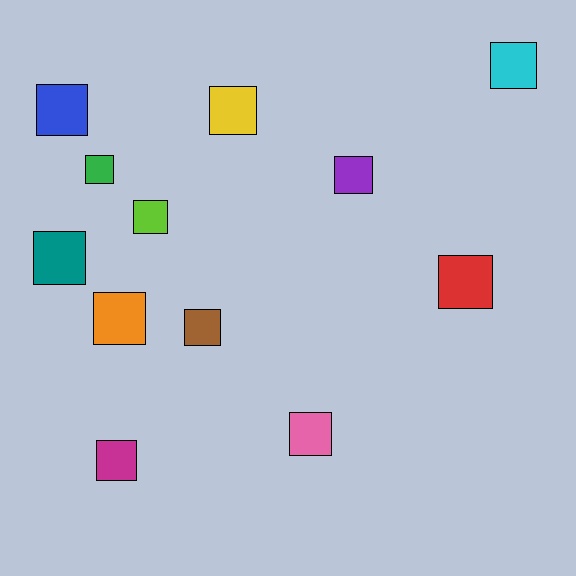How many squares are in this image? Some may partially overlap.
There are 12 squares.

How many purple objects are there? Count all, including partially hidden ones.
There is 1 purple object.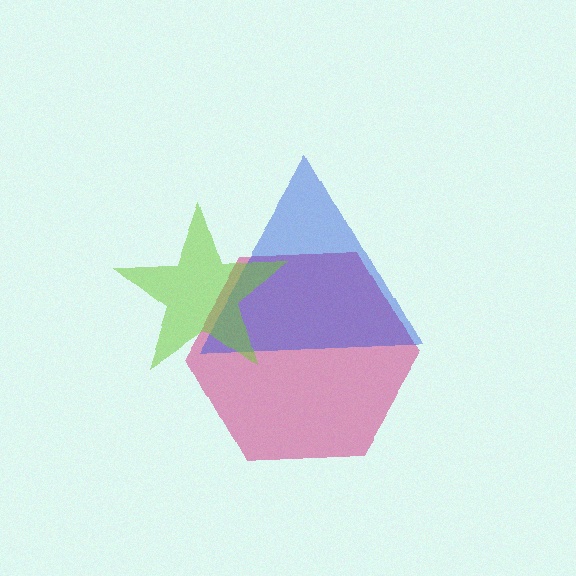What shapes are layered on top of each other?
The layered shapes are: a magenta hexagon, a blue triangle, a lime star.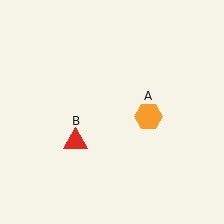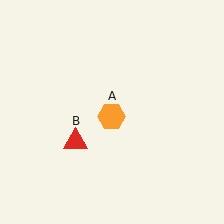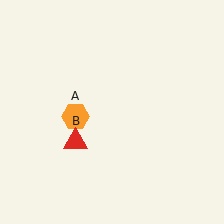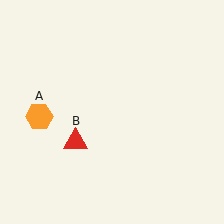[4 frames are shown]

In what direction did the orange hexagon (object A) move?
The orange hexagon (object A) moved left.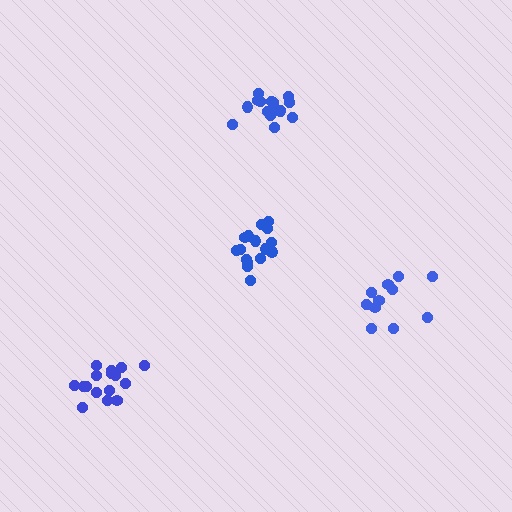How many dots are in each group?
Group 1: 16 dots, Group 2: 17 dots, Group 3: 16 dots, Group 4: 11 dots (60 total).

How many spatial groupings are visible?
There are 4 spatial groupings.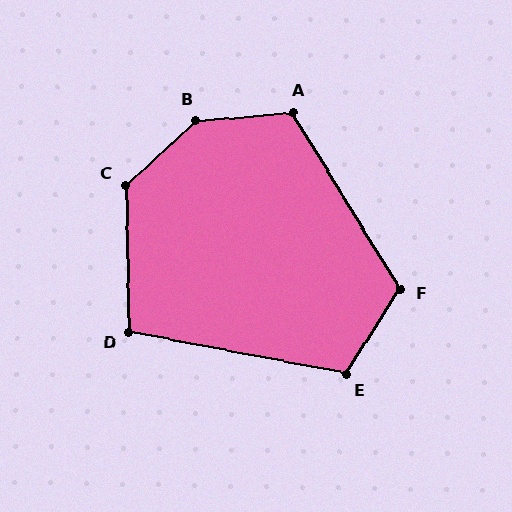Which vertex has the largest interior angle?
B, at approximately 142 degrees.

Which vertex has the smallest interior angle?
D, at approximately 102 degrees.